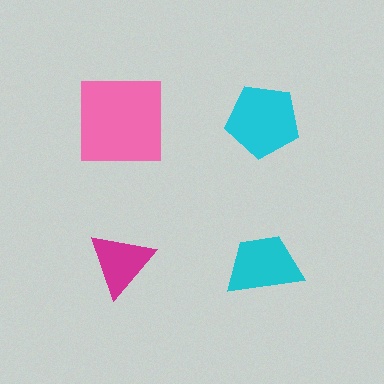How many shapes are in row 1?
2 shapes.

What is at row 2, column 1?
A magenta triangle.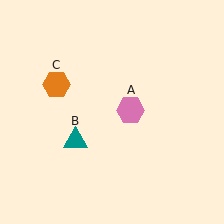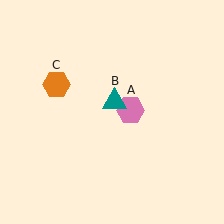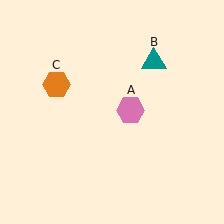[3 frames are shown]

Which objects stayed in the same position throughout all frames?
Pink hexagon (object A) and orange hexagon (object C) remained stationary.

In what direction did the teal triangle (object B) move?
The teal triangle (object B) moved up and to the right.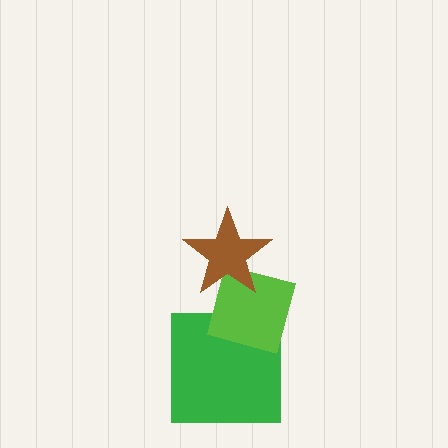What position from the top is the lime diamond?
The lime diamond is 2nd from the top.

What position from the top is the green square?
The green square is 3rd from the top.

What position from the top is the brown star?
The brown star is 1st from the top.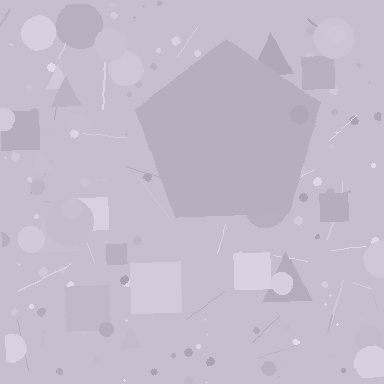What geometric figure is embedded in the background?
A pentagon is embedded in the background.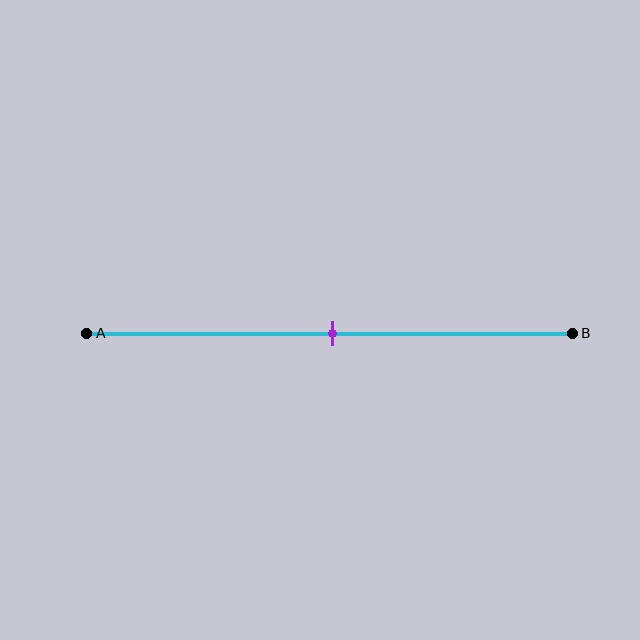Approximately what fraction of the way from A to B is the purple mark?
The purple mark is approximately 50% of the way from A to B.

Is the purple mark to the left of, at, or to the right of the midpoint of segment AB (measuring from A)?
The purple mark is approximately at the midpoint of segment AB.